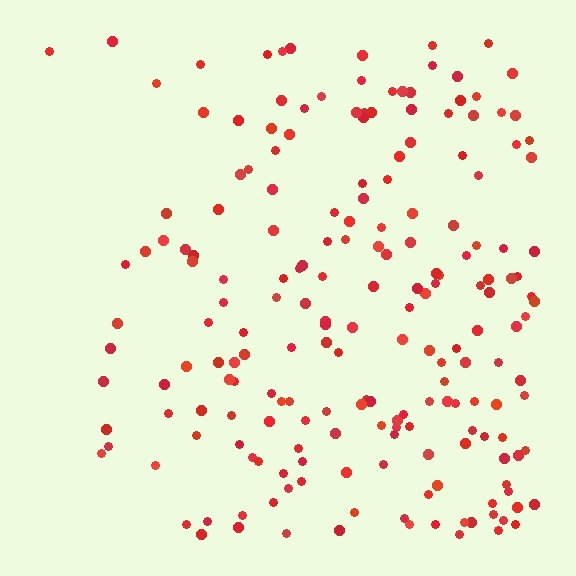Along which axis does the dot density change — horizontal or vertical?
Horizontal.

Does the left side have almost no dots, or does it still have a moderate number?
Still a moderate number, just noticeably fewer than the right.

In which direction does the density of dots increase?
From left to right, with the right side densest.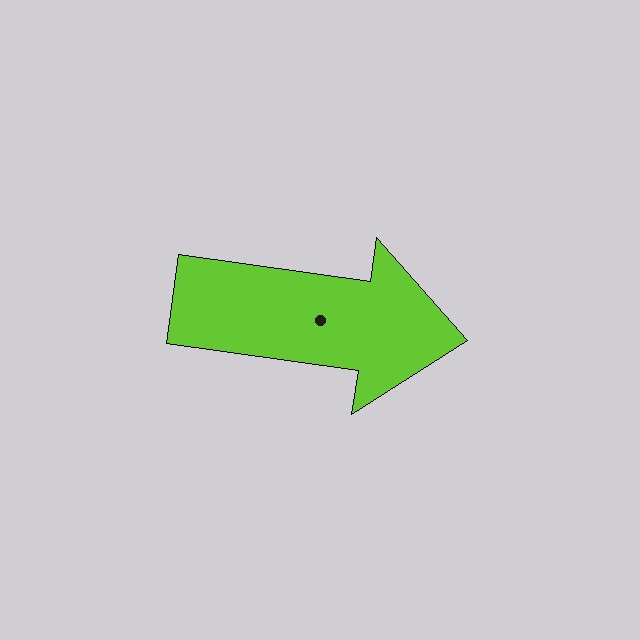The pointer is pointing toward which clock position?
Roughly 3 o'clock.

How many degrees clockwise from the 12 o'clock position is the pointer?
Approximately 98 degrees.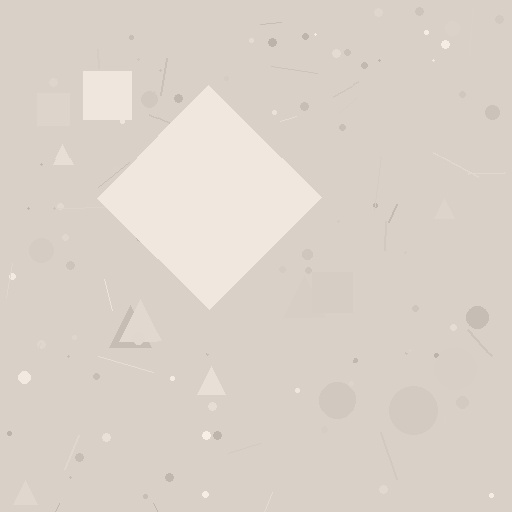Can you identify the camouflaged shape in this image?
The camouflaged shape is a diamond.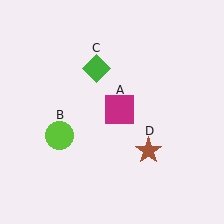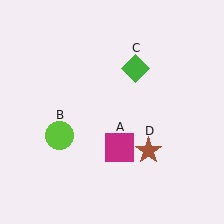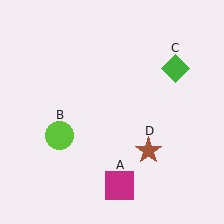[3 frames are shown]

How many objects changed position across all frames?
2 objects changed position: magenta square (object A), green diamond (object C).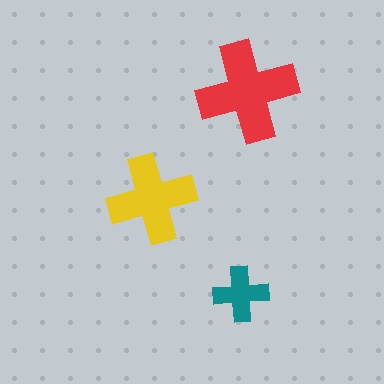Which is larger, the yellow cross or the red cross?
The red one.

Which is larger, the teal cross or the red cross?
The red one.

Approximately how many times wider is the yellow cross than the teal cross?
About 1.5 times wider.